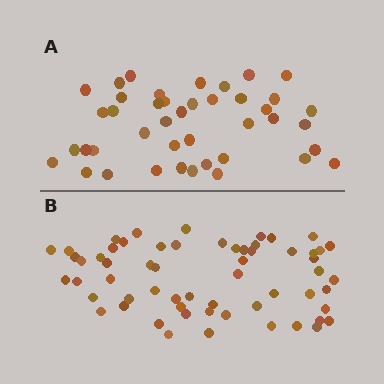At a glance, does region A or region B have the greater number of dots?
Region B (the bottom region) has more dots.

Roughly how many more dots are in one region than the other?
Region B has approximately 20 more dots than region A.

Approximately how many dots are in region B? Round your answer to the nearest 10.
About 60 dots.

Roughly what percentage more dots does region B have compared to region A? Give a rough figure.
About 45% more.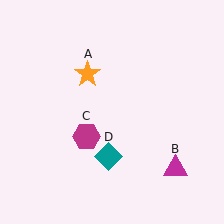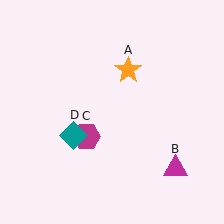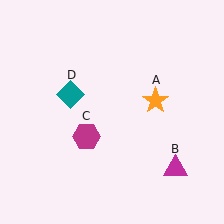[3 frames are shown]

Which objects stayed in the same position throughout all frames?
Magenta triangle (object B) and magenta hexagon (object C) remained stationary.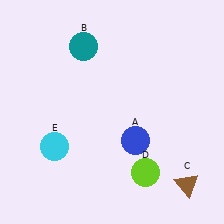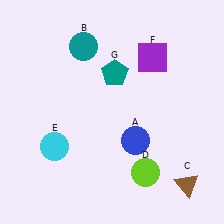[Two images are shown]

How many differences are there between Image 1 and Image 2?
There are 2 differences between the two images.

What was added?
A purple square (F), a teal pentagon (G) were added in Image 2.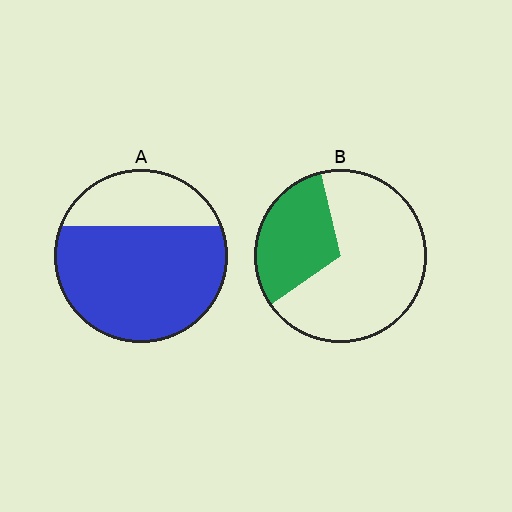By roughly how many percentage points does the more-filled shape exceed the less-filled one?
By roughly 40 percentage points (A over B).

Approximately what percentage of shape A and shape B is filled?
A is approximately 70% and B is approximately 30%.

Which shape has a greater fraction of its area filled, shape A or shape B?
Shape A.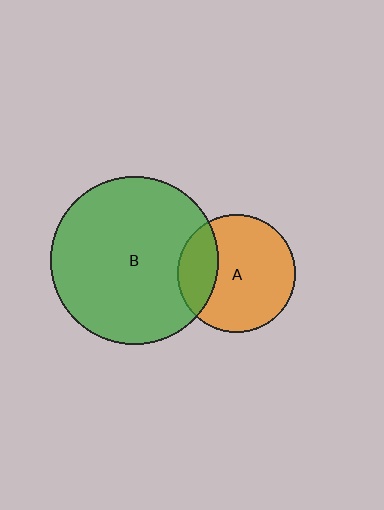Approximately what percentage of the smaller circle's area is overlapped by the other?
Approximately 25%.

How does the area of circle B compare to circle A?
Approximately 2.0 times.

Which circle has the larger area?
Circle B (green).